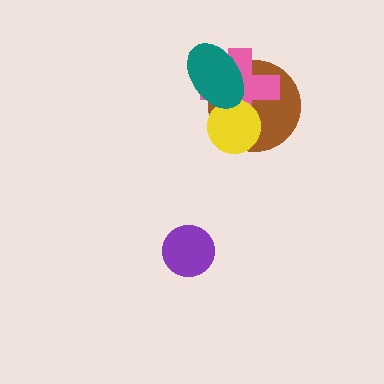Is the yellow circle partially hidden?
Yes, it is partially covered by another shape.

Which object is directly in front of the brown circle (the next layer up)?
The pink cross is directly in front of the brown circle.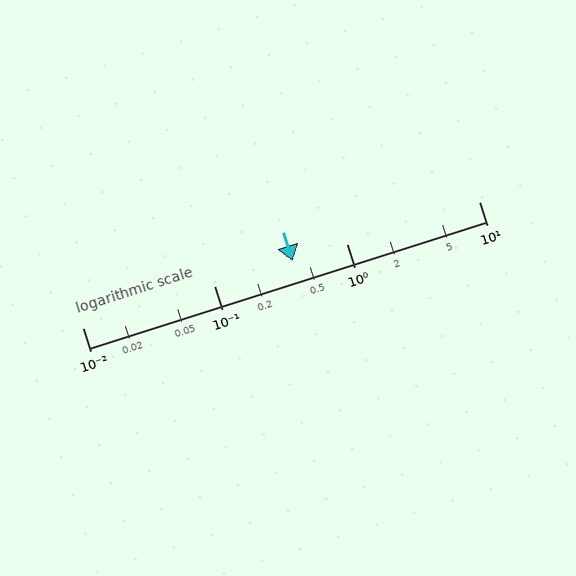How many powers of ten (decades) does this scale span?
The scale spans 3 decades, from 0.01 to 10.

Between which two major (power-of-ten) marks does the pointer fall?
The pointer is between 0.1 and 1.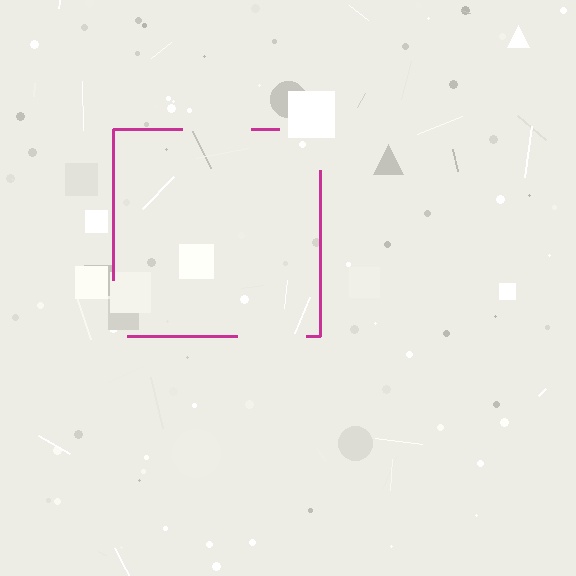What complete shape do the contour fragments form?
The contour fragments form a square.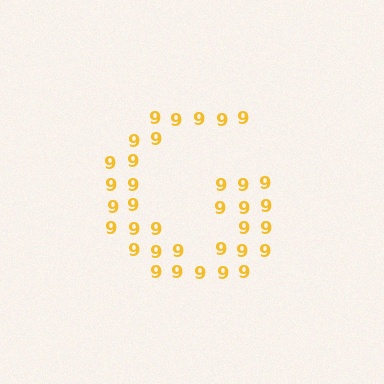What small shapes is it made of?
It is made of small digit 9's.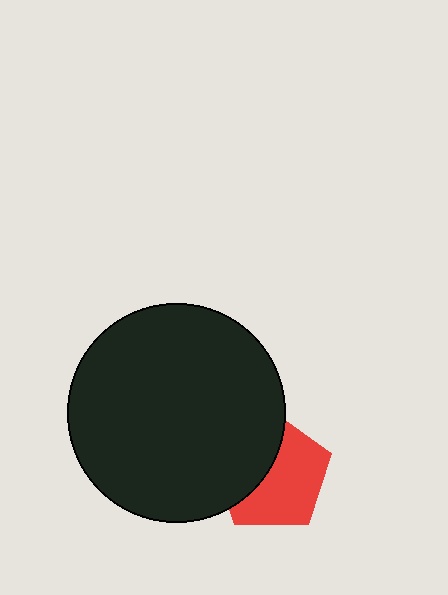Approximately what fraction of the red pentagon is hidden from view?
Roughly 41% of the red pentagon is hidden behind the black circle.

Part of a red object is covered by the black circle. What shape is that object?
It is a pentagon.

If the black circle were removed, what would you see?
You would see the complete red pentagon.